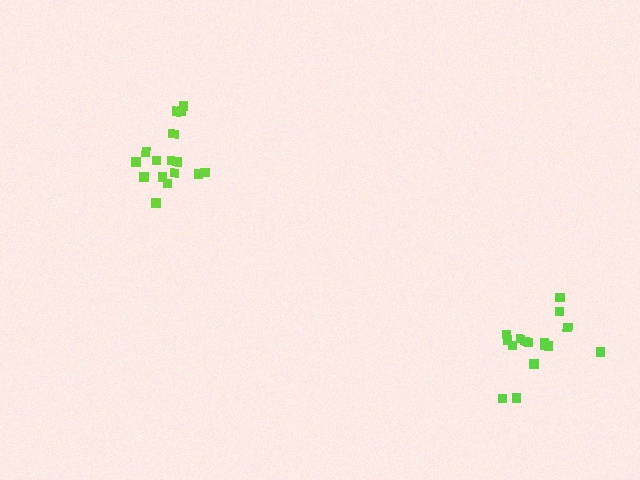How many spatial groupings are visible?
There are 2 spatial groupings.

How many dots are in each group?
Group 1: 17 dots, Group 2: 16 dots (33 total).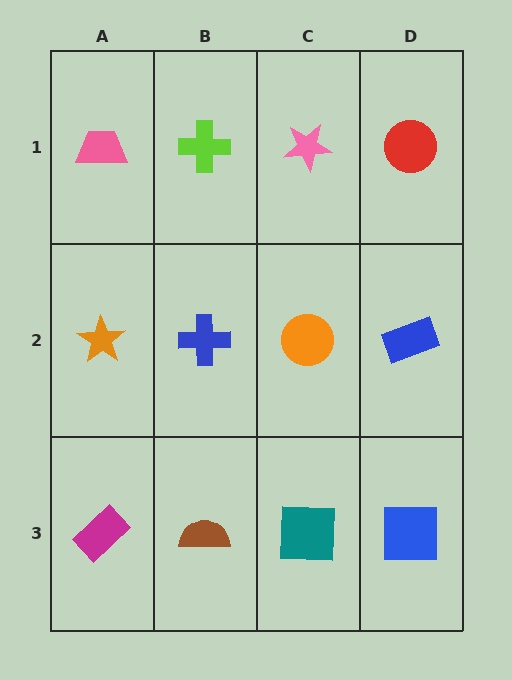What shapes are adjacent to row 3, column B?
A blue cross (row 2, column B), a magenta rectangle (row 3, column A), a teal square (row 3, column C).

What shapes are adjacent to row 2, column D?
A red circle (row 1, column D), a blue square (row 3, column D), an orange circle (row 2, column C).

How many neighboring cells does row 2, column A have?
3.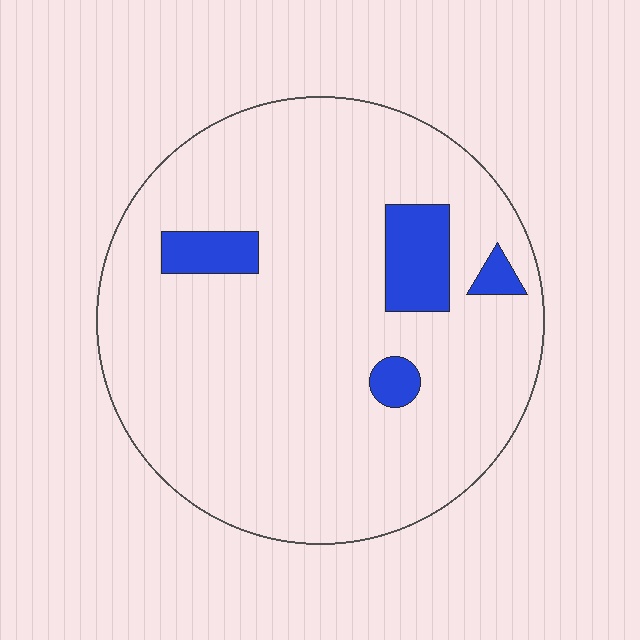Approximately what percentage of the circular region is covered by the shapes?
Approximately 10%.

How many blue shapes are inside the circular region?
4.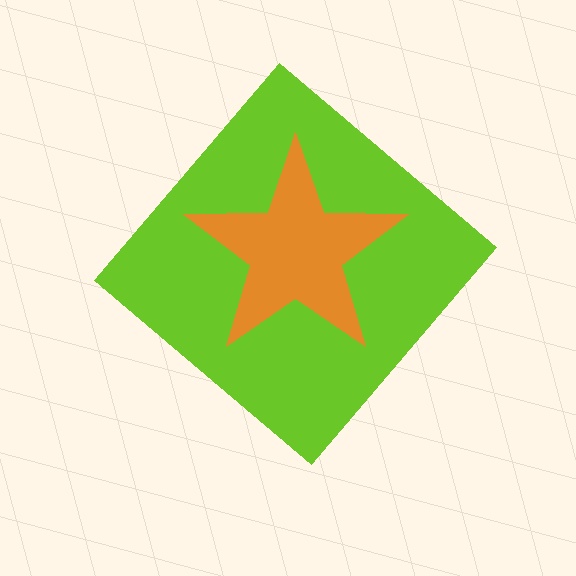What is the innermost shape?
The orange star.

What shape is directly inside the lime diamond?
The orange star.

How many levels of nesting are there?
2.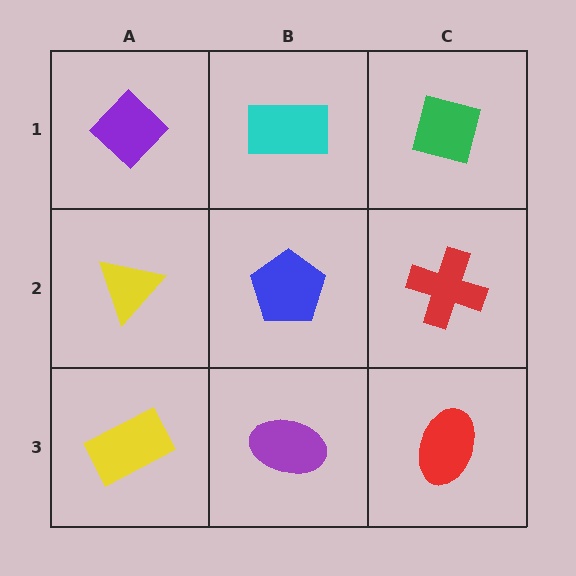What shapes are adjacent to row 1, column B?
A blue pentagon (row 2, column B), a purple diamond (row 1, column A), a green square (row 1, column C).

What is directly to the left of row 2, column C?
A blue pentagon.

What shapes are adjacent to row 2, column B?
A cyan rectangle (row 1, column B), a purple ellipse (row 3, column B), a yellow triangle (row 2, column A), a red cross (row 2, column C).